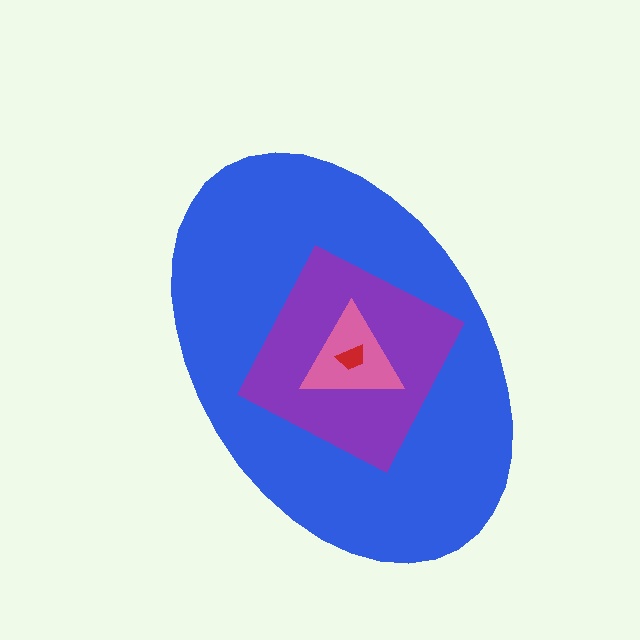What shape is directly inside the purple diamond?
The pink triangle.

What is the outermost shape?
The blue ellipse.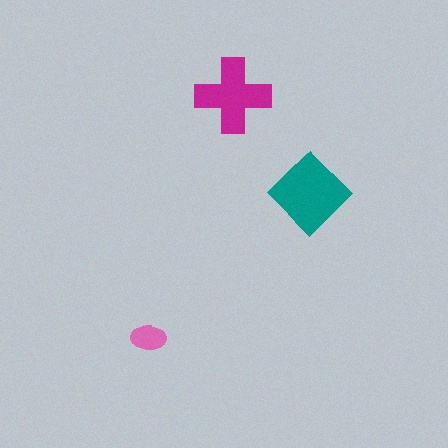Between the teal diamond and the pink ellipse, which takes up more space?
The teal diamond.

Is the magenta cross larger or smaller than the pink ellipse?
Larger.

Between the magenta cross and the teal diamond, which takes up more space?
The teal diamond.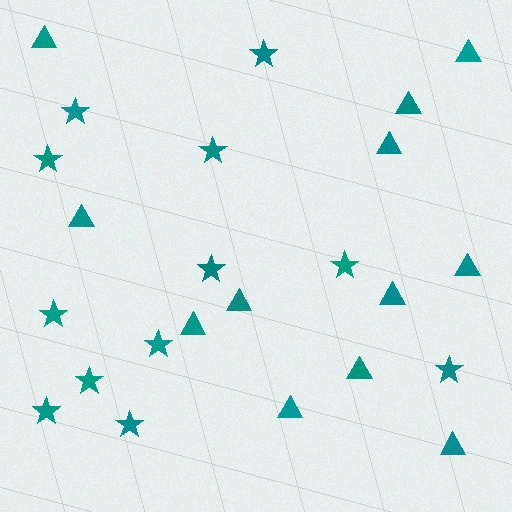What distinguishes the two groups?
There are 2 groups: one group of triangles (12) and one group of stars (12).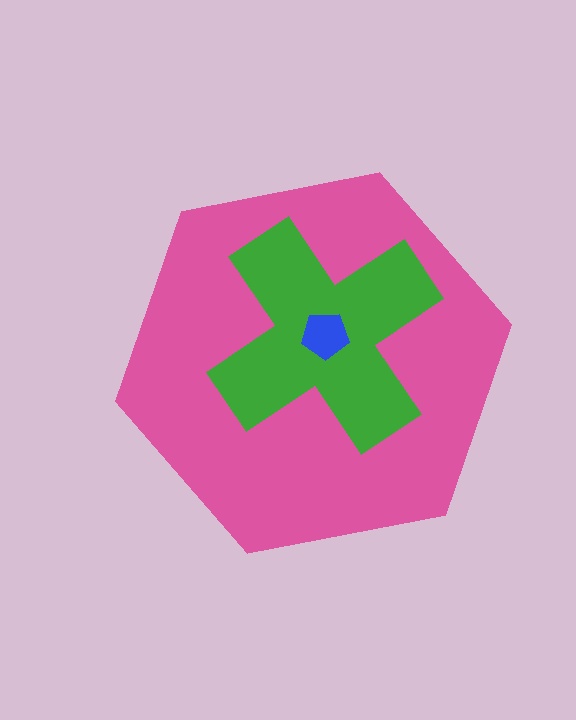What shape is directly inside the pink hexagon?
The green cross.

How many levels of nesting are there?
3.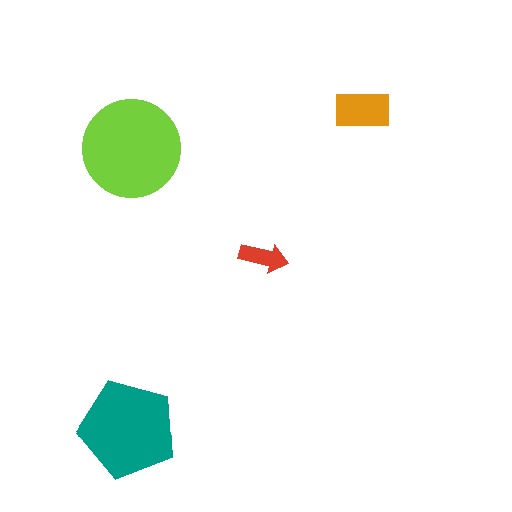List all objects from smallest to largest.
The red arrow, the orange rectangle, the teal pentagon, the lime circle.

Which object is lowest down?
The teal pentagon is bottommost.